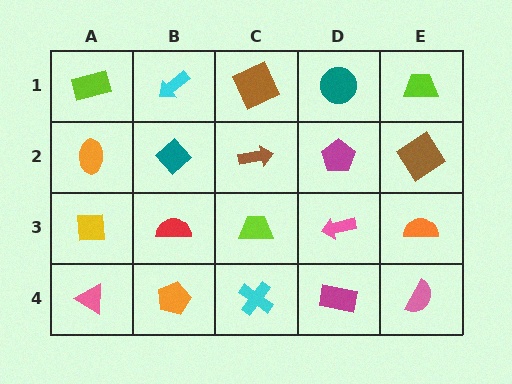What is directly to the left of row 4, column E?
A magenta rectangle.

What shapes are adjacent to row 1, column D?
A magenta pentagon (row 2, column D), a brown square (row 1, column C), a lime trapezoid (row 1, column E).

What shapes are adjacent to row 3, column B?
A teal diamond (row 2, column B), an orange pentagon (row 4, column B), a yellow square (row 3, column A), a lime trapezoid (row 3, column C).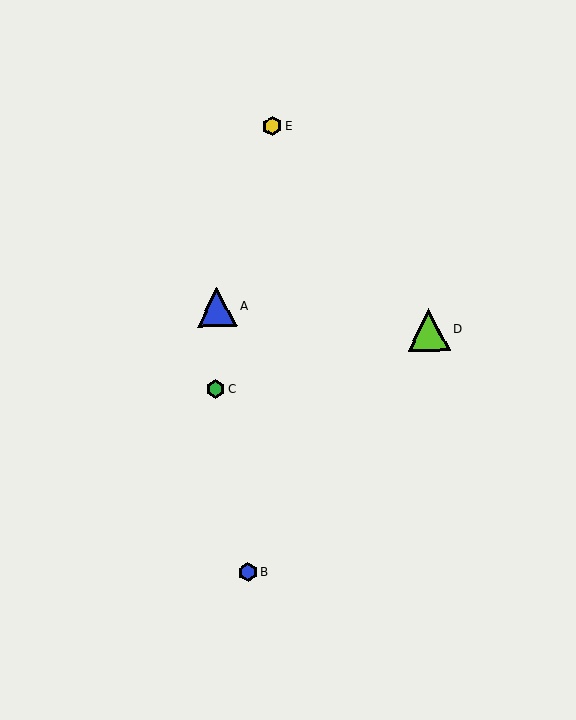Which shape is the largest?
The lime triangle (labeled D) is the largest.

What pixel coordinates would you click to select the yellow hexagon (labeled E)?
Click at (272, 126) to select the yellow hexagon E.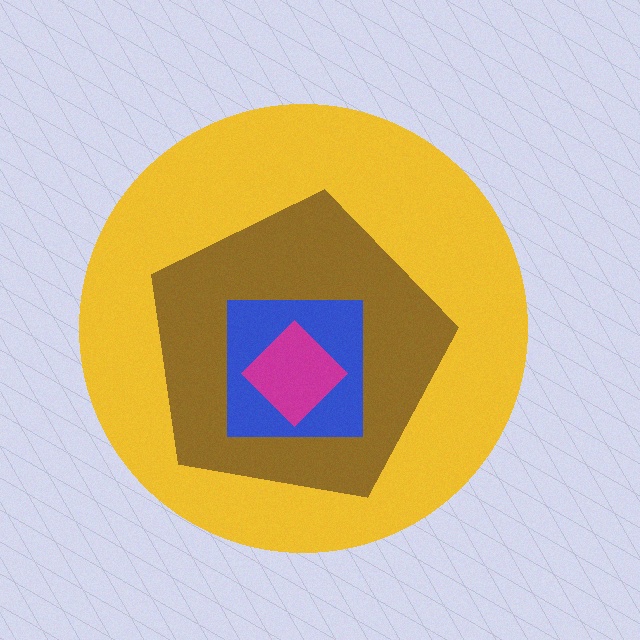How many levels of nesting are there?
4.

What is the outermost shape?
The yellow circle.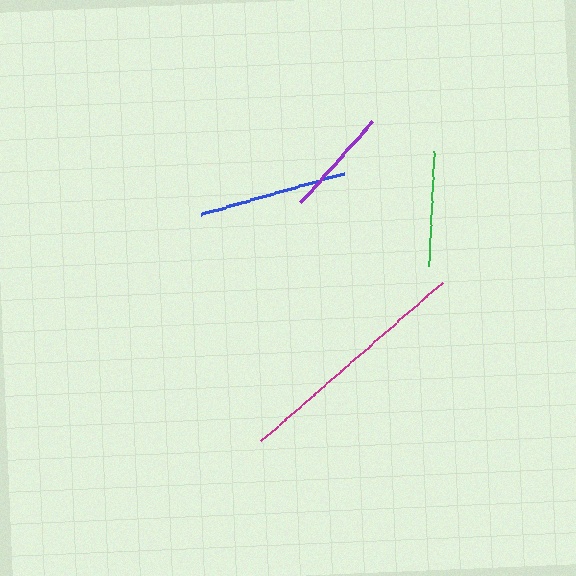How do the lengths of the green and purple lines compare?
The green and purple lines are approximately the same length.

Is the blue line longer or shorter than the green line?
The blue line is longer than the green line.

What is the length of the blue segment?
The blue segment is approximately 149 pixels long.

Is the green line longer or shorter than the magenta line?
The magenta line is longer than the green line.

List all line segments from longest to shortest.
From longest to shortest: magenta, blue, green, purple.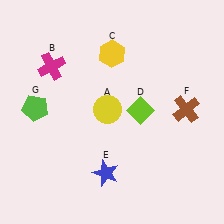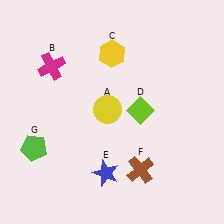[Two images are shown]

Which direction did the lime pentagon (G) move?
The lime pentagon (G) moved down.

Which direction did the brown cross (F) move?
The brown cross (F) moved down.